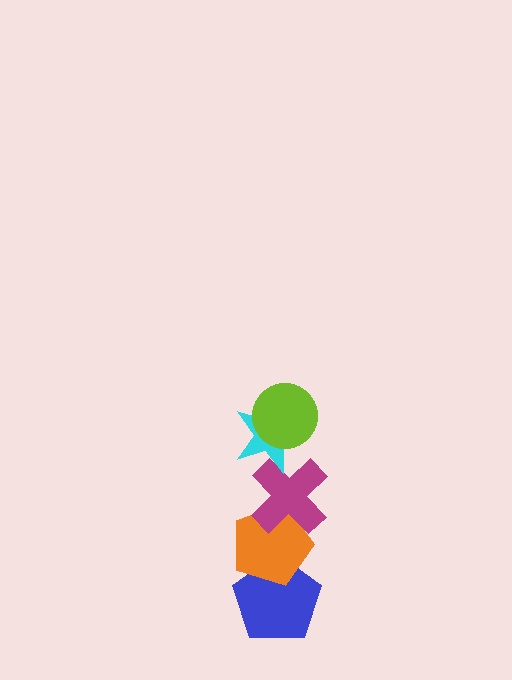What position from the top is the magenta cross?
The magenta cross is 3rd from the top.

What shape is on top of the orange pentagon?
The magenta cross is on top of the orange pentagon.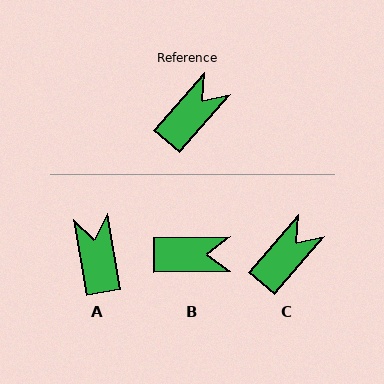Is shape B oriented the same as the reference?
No, it is off by about 48 degrees.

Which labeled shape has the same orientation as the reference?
C.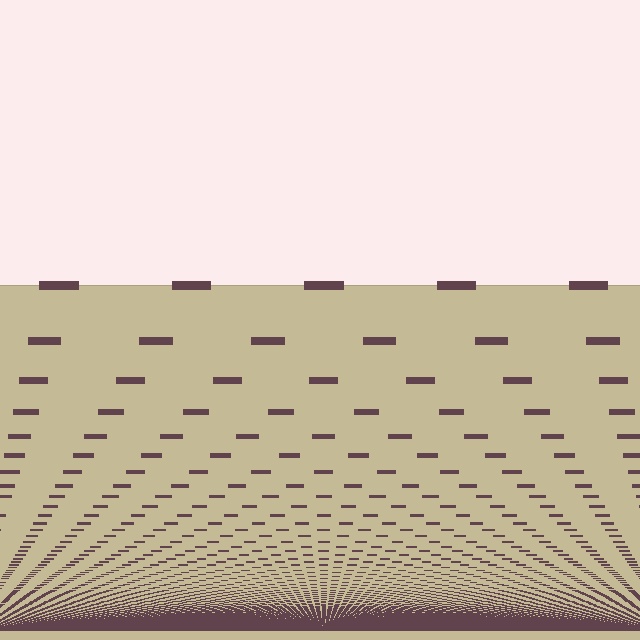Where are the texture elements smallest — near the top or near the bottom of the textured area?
Near the bottom.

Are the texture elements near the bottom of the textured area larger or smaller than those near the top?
Smaller. The gradient is inverted — elements near the bottom are smaller and denser.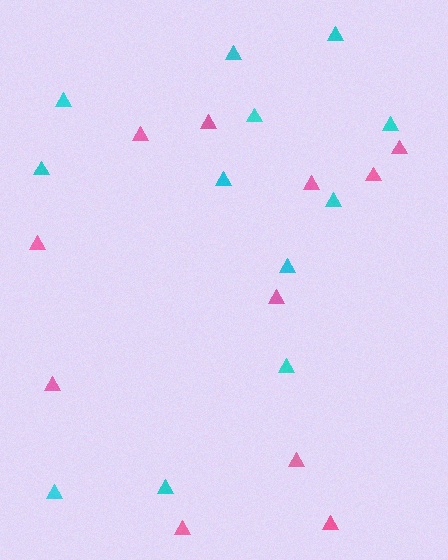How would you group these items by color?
There are 2 groups: one group of pink triangles (11) and one group of cyan triangles (12).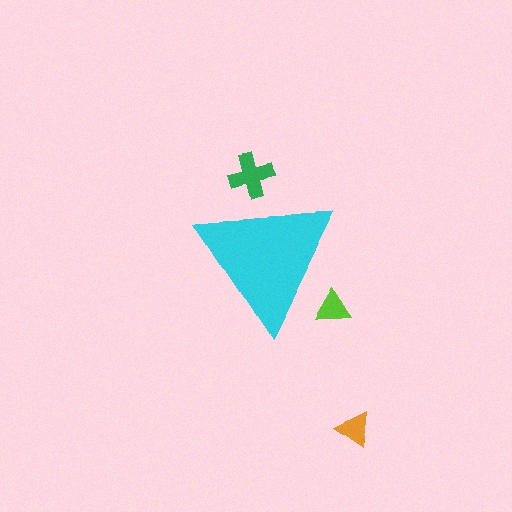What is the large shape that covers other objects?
A cyan triangle.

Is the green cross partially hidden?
Yes, the green cross is partially hidden behind the cyan triangle.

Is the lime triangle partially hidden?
Yes, the lime triangle is partially hidden behind the cyan triangle.